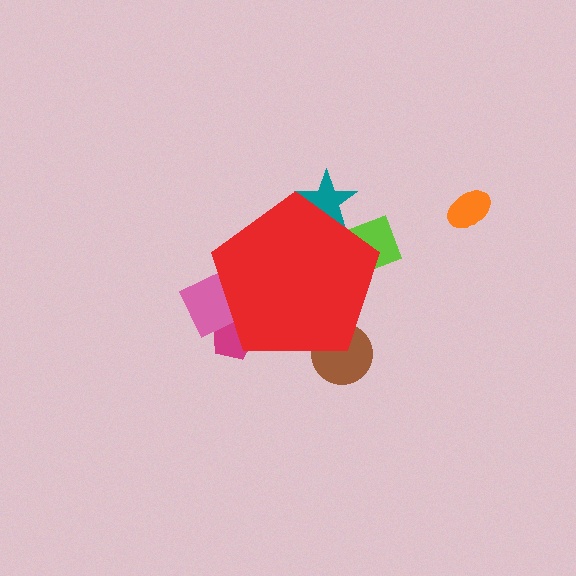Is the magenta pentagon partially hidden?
Yes, the magenta pentagon is partially hidden behind the red pentagon.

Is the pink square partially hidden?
Yes, the pink square is partially hidden behind the red pentagon.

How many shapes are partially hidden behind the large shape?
5 shapes are partially hidden.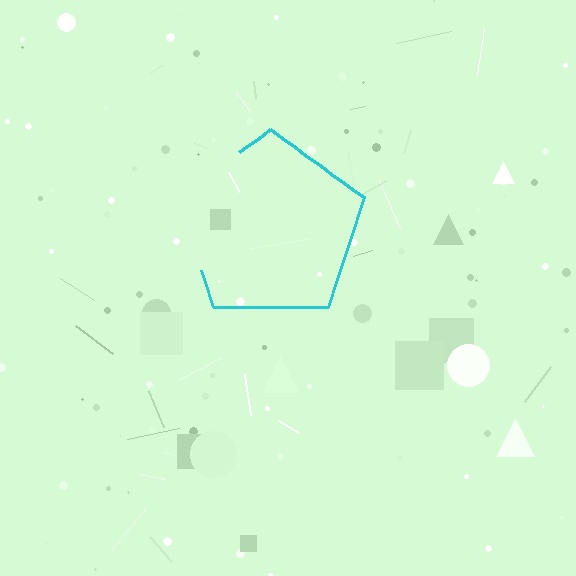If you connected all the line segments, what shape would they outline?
They would outline a pentagon.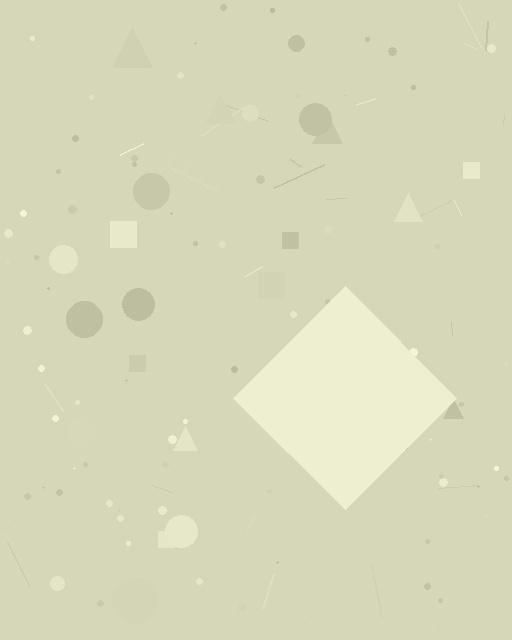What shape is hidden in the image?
A diamond is hidden in the image.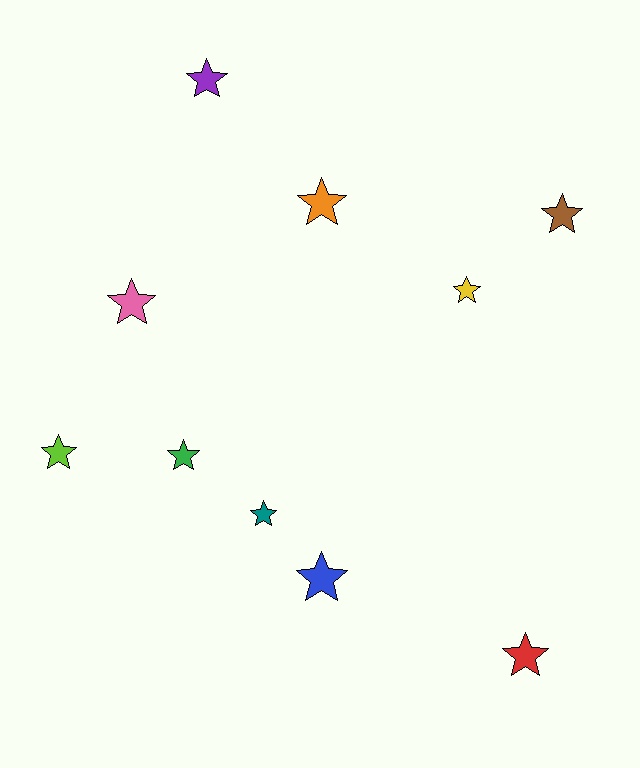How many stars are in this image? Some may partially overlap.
There are 10 stars.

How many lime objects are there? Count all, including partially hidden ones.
There is 1 lime object.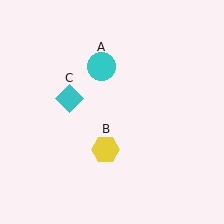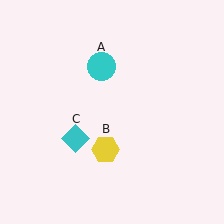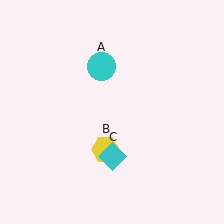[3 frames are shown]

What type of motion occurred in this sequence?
The cyan diamond (object C) rotated counterclockwise around the center of the scene.